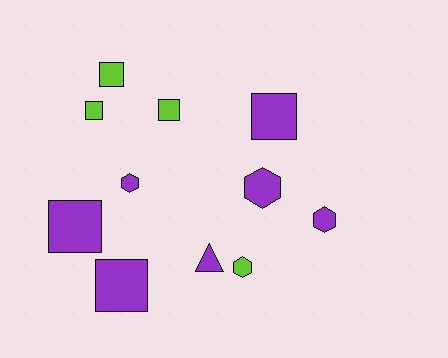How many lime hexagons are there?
There is 1 lime hexagon.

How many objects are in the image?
There are 11 objects.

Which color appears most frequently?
Purple, with 7 objects.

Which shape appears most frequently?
Square, with 6 objects.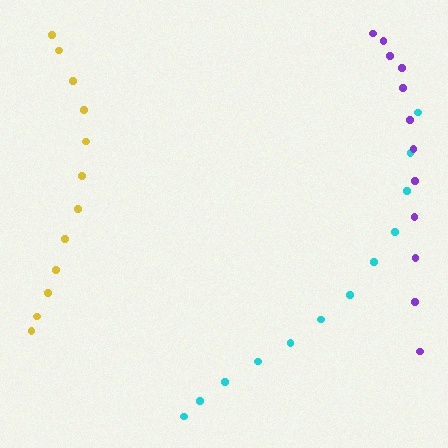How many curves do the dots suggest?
There are 3 distinct paths.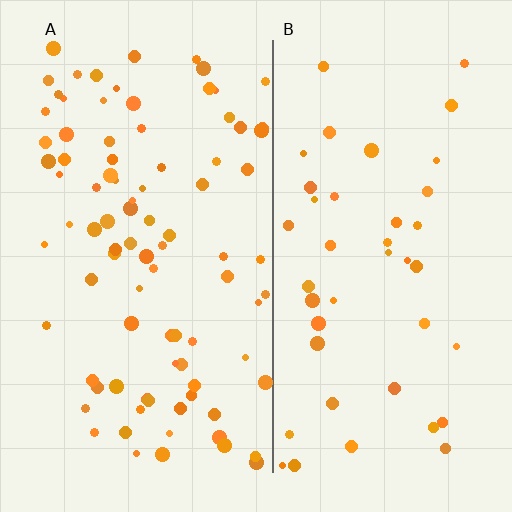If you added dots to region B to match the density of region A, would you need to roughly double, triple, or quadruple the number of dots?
Approximately double.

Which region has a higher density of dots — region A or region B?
A (the left).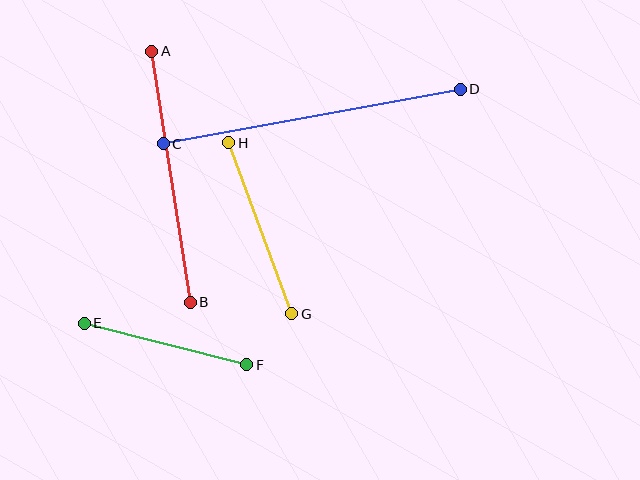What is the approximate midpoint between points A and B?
The midpoint is at approximately (171, 177) pixels.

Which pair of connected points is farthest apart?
Points C and D are farthest apart.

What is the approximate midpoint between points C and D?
The midpoint is at approximately (312, 117) pixels.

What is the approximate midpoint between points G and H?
The midpoint is at approximately (260, 228) pixels.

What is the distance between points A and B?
The distance is approximately 254 pixels.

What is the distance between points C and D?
The distance is approximately 302 pixels.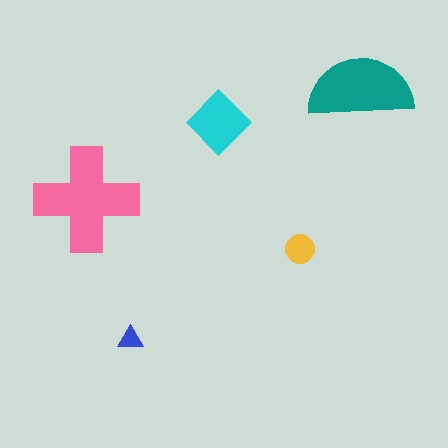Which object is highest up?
The teal semicircle is topmost.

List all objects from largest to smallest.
The pink cross, the teal semicircle, the cyan diamond, the yellow circle, the blue triangle.